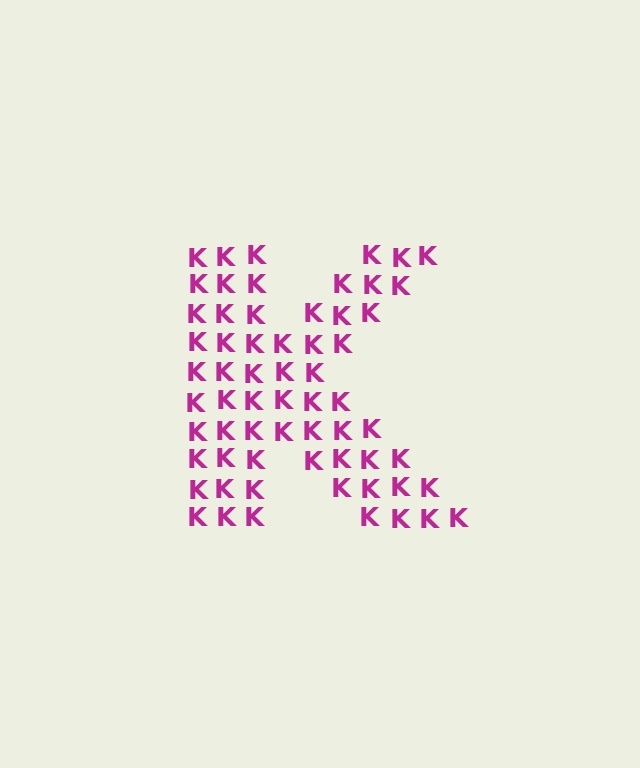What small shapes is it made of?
It is made of small letter K's.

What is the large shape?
The large shape is the letter K.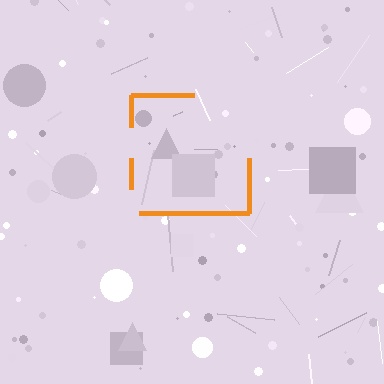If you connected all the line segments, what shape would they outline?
They would outline a square.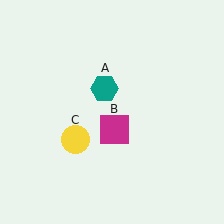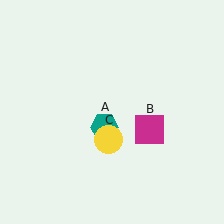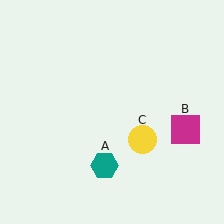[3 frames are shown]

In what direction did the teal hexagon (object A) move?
The teal hexagon (object A) moved down.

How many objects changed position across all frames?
3 objects changed position: teal hexagon (object A), magenta square (object B), yellow circle (object C).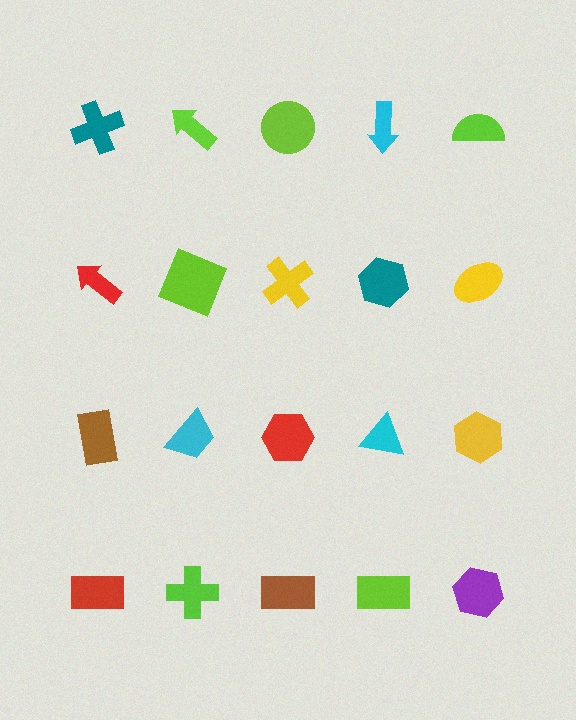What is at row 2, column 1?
A red arrow.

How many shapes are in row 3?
5 shapes.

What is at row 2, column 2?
A lime square.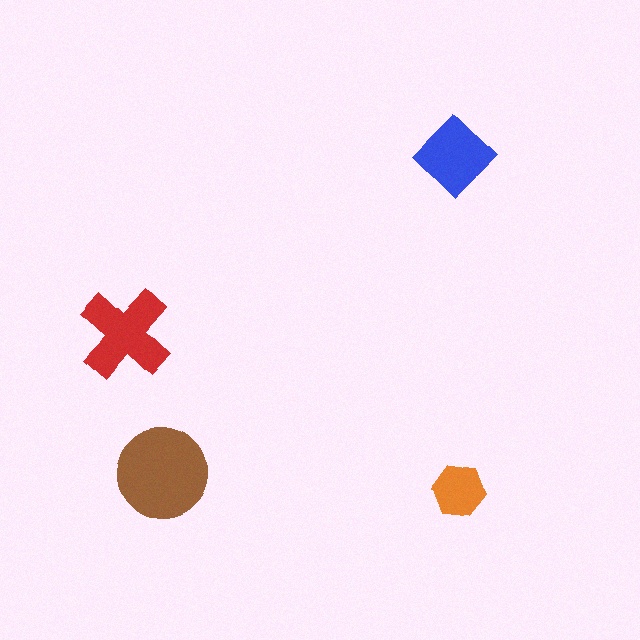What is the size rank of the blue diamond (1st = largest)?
3rd.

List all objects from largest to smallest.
The brown circle, the red cross, the blue diamond, the orange hexagon.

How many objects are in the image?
There are 4 objects in the image.